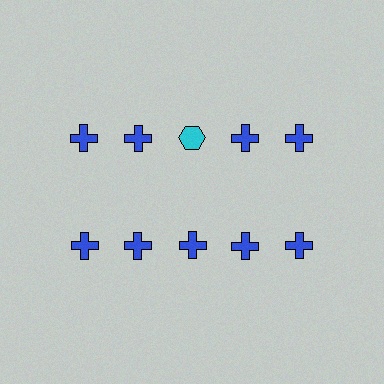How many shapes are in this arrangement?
There are 10 shapes arranged in a grid pattern.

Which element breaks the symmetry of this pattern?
The cyan hexagon in the top row, center column breaks the symmetry. All other shapes are blue crosses.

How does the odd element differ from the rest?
It differs in both color (cyan instead of blue) and shape (hexagon instead of cross).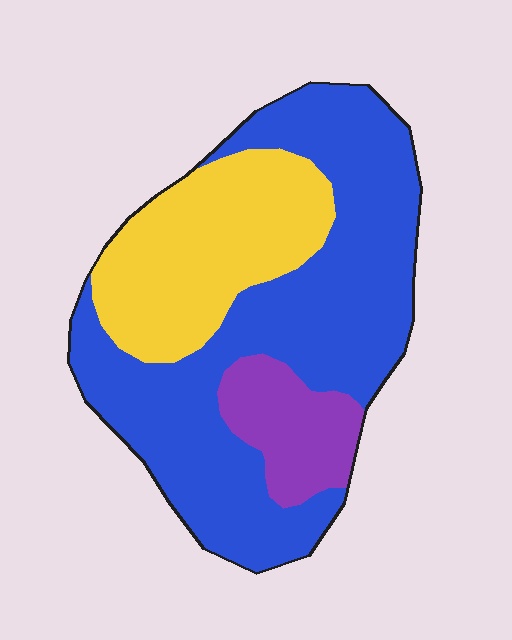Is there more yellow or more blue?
Blue.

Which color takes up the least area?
Purple, at roughly 10%.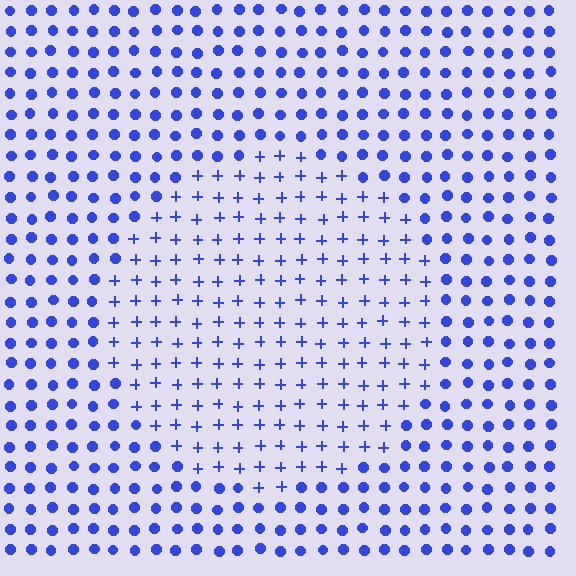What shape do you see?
I see a circle.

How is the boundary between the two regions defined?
The boundary is defined by a change in element shape: plus signs inside vs. circles outside. All elements share the same color and spacing.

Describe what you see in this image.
The image is filled with small blue elements arranged in a uniform grid. A circle-shaped region contains plus signs, while the surrounding area contains circles. The boundary is defined purely by the change in element shape.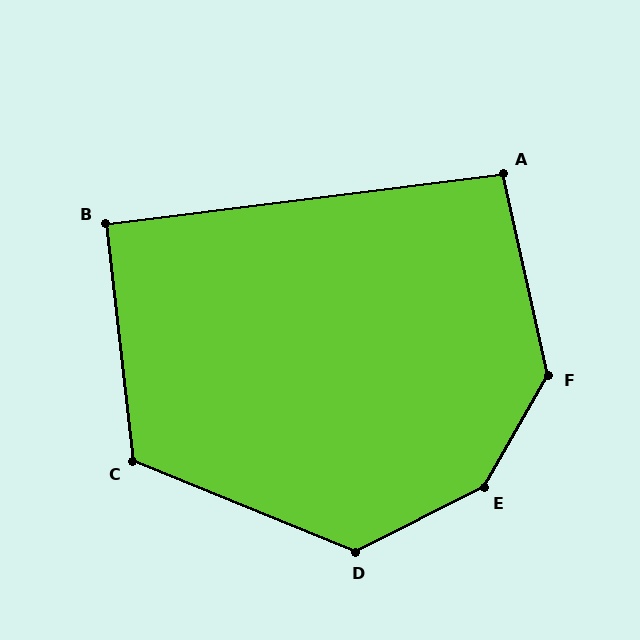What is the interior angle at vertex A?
Approximately 95 degrees (obtuse).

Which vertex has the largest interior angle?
E, at approximately 146 degrees.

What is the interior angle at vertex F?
Approximately 138 degrees (obtuse).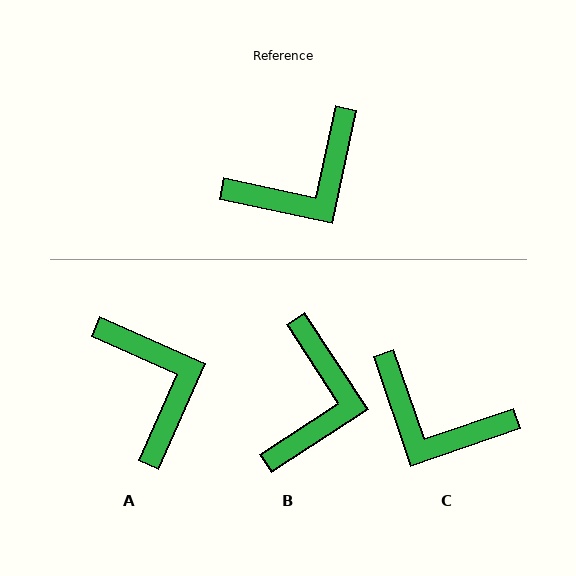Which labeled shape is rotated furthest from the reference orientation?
A, about 78 degrees away.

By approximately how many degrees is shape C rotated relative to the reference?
Approximately 59 degrees clockwise.